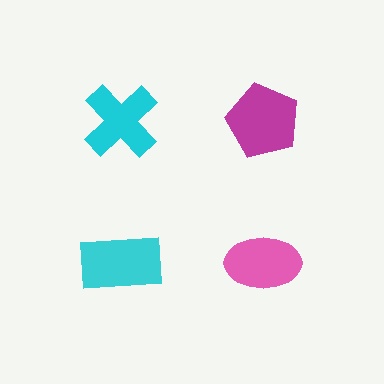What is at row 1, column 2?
A magenta pentagon.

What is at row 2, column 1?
A cyan rectangle.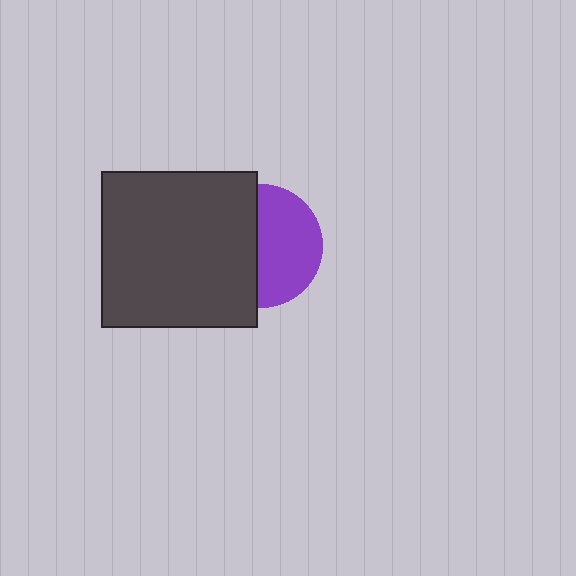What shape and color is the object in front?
The object in front is a dark gray square.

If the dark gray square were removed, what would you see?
You would see the complete purple circle.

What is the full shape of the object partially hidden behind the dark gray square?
The partially hidden object is a purple circle.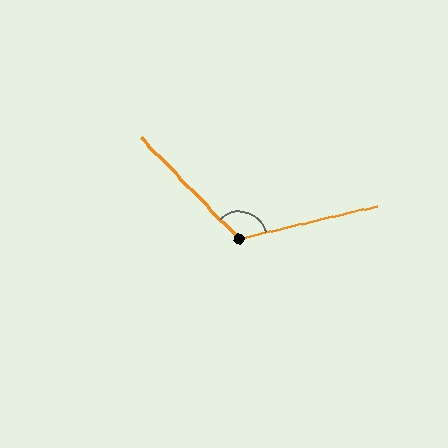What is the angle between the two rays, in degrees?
Approximately 121 degrees.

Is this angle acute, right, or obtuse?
It is obtuse.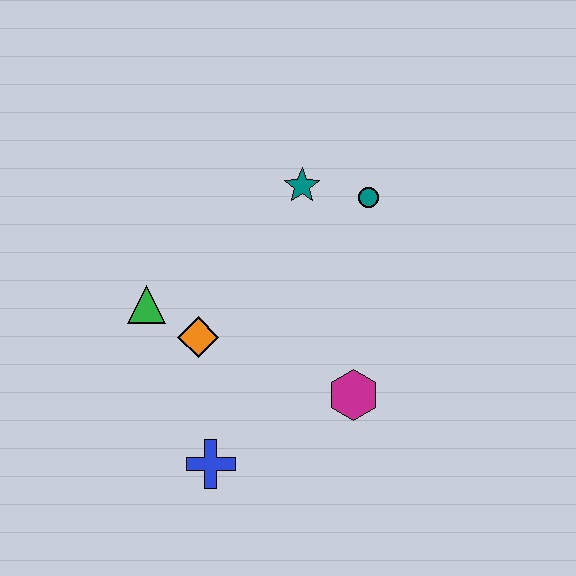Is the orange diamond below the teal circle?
Yes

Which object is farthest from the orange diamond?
The teal circle is farthest from the orange diamond.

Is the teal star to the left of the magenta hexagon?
Yes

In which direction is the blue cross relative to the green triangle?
The blue cross is below the green triangle.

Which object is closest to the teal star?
The teal circle is closest to the teal star.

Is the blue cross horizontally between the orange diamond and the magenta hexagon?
Yes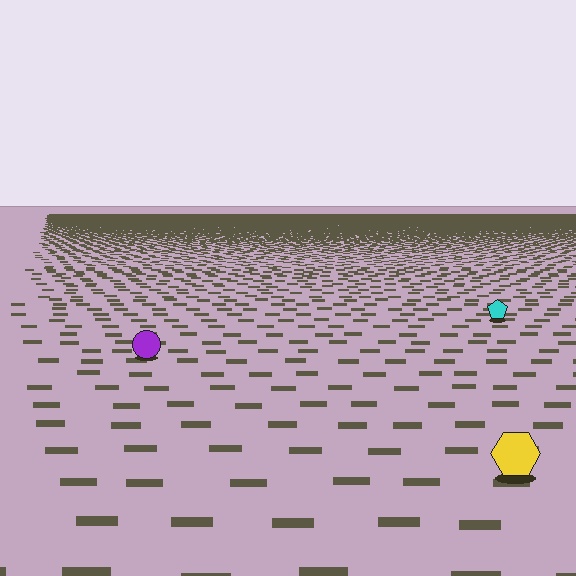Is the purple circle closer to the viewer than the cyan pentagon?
Yes. The purple circle is closer — you can tell from the texture gradient: the ground texture is coarser near it.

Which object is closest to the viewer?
The yellow hexagon is closest. The texture marks near it are larger and more spread out.